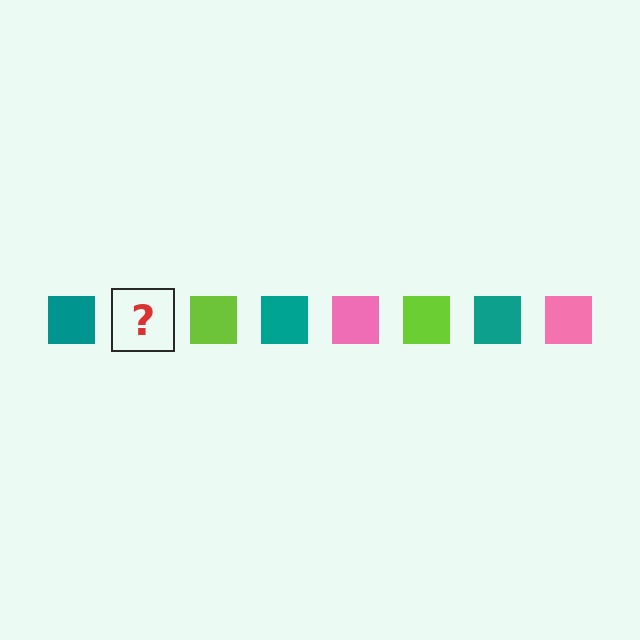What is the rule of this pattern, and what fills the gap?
The rule is that the pattern cycles through teal, pink, lime squares. The gap should be filled with a pink square.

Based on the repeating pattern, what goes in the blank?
The blank should be a pink square.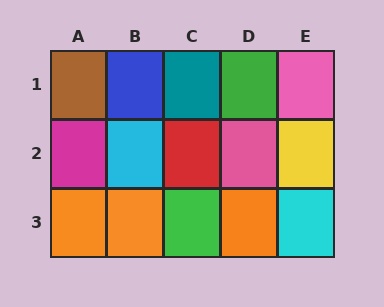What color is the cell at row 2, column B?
Cyan.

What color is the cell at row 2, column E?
Yellow.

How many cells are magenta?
1 cell is magenta.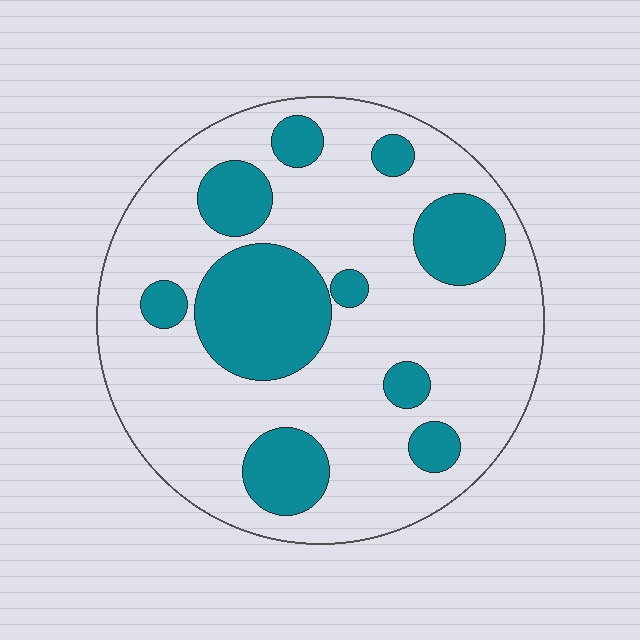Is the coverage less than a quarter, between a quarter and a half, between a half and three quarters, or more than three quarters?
Between a quarter and a half.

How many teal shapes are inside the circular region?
10.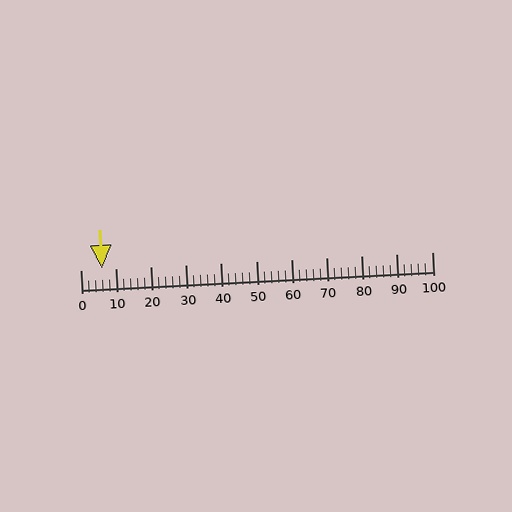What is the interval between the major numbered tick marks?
The major tick marks are spaced 10 units apart.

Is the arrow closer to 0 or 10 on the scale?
The arrow is closer to 10.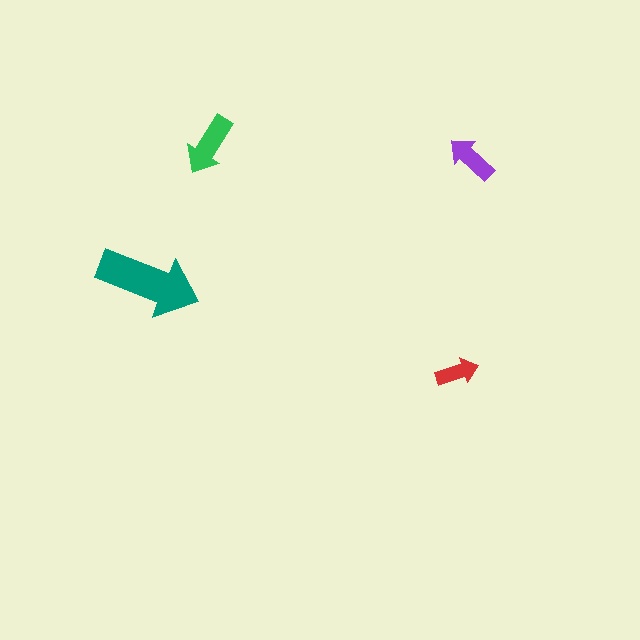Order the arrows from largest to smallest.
the teal one, the green one, the purple one, the red one.